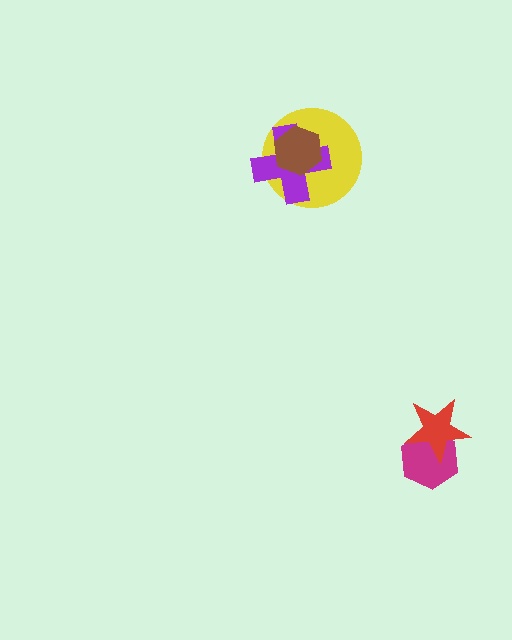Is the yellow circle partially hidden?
Yes, it is partially covered by another shape.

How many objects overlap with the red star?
1 object overlaps with the red star.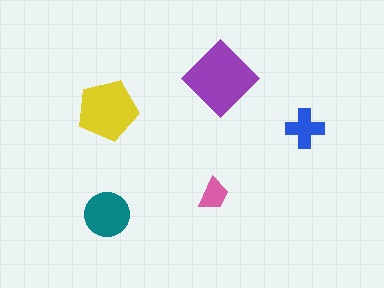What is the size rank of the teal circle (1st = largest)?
3rd.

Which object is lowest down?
The teal circle is bottommost.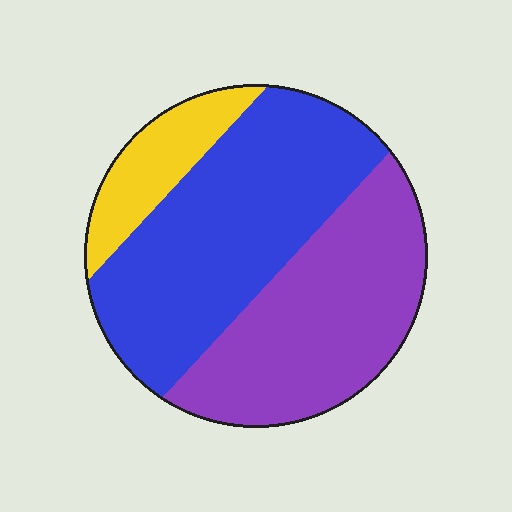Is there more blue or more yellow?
Blue.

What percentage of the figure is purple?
Purple covers around 40% of the figure.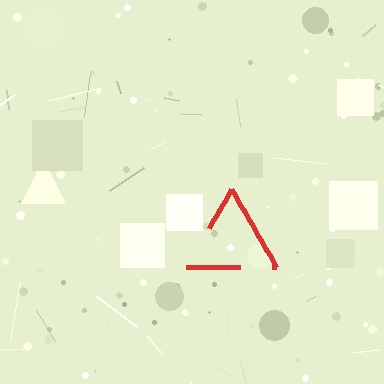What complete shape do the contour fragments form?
The contour fragments form a triangle.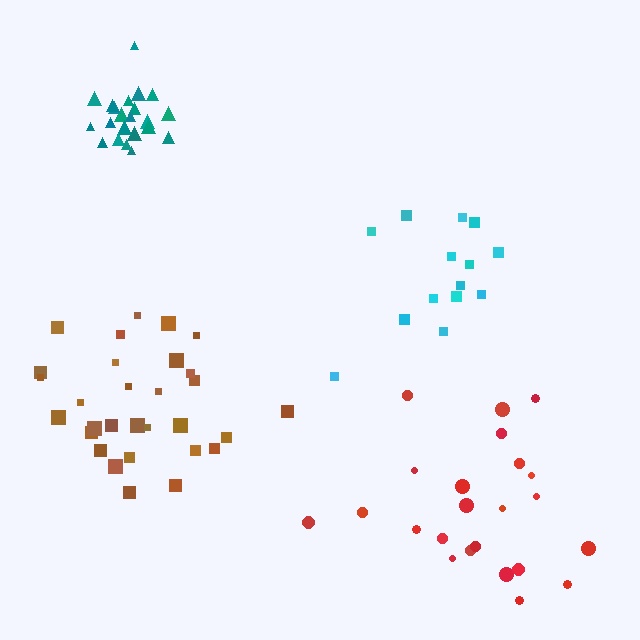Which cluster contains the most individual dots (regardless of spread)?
Brown (30).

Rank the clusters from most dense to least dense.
teal, brown, cyan, red.